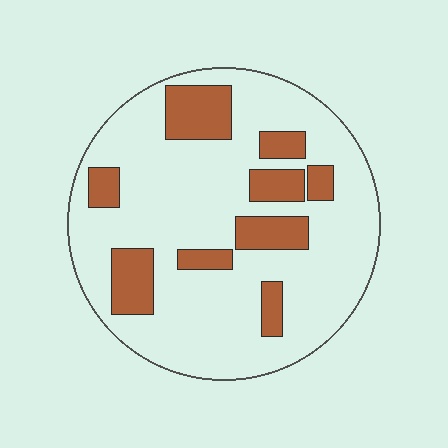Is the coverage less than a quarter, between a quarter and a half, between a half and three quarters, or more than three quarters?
Less than a quarter.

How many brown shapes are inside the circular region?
9.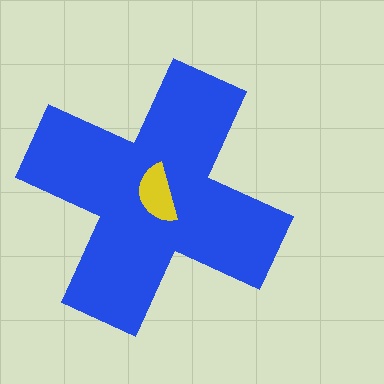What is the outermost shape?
The blue cross.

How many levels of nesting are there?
2.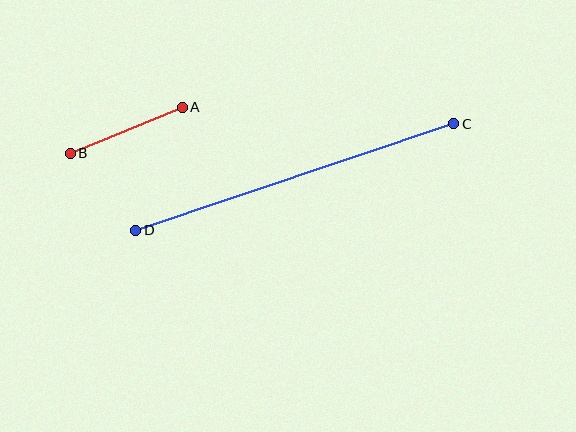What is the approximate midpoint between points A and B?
The midpoint is at approximately (126, 130) pixels.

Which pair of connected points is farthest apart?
Points C and D are farthest apart.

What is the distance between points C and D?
The distance is approximately 336 pixels.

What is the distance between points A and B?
The distance is approximately 121 pixels.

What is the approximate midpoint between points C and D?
The midpoint is at approximately (295, 177) pixels.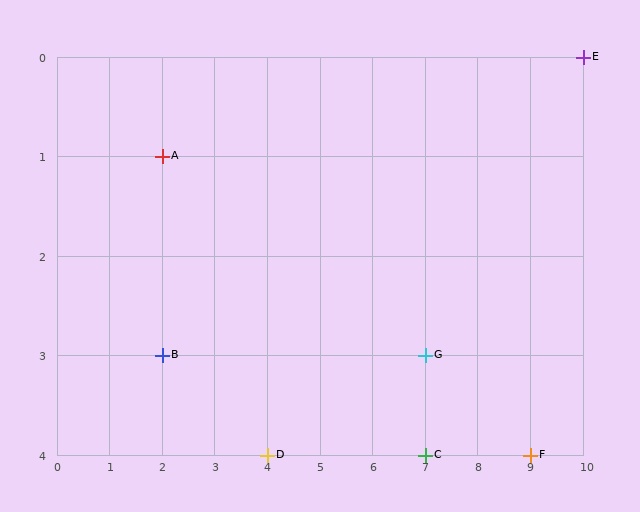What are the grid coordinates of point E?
Point E is at grid coordinates (10, 0).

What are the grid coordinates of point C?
Point C is at grid coordinates (7, 4).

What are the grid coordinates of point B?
Point B is at grid coordinates (2, 3).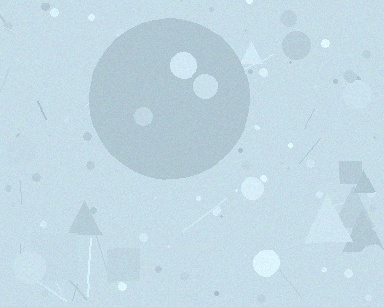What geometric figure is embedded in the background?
A circle is embedded in the background.